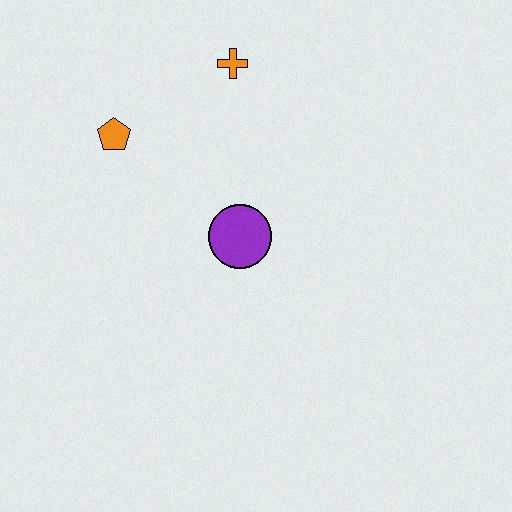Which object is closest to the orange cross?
The orange pentagon is closest to the orange cross.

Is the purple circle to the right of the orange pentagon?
Yes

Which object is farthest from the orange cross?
The purple circle is farthest from the orange cross.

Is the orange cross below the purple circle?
No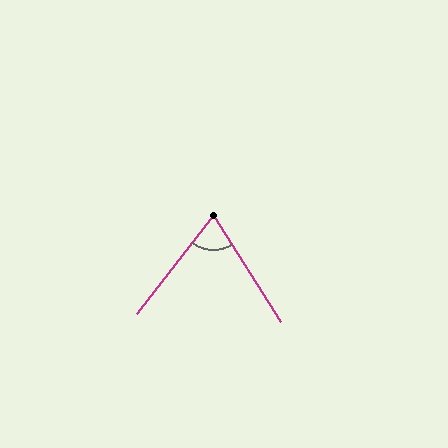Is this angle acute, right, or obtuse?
It is acute.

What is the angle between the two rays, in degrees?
Approximately 70 degrees.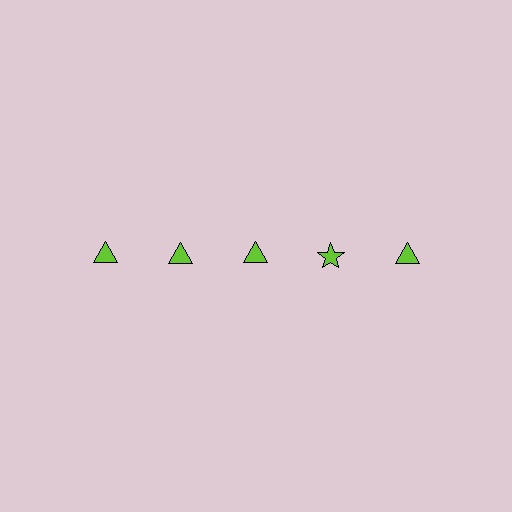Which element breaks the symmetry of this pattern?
The lime star in the top row, second from right column breaks the symmetry. All other shapes are lime triangles.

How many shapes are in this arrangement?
There are 5 shapes arranged in a grid pattern.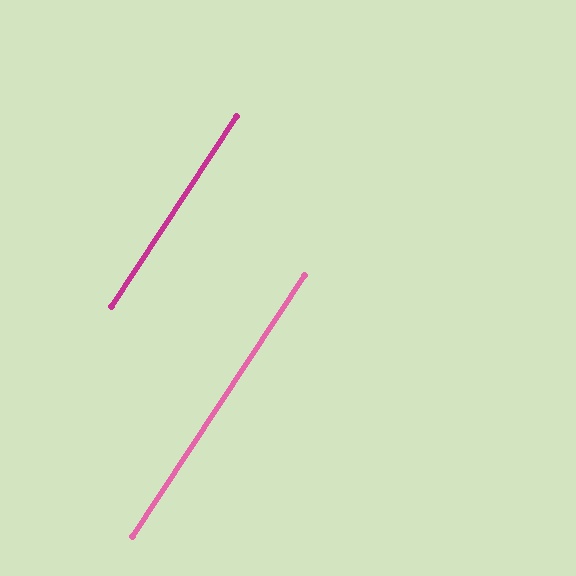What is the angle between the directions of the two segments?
Approximately 0 degrees.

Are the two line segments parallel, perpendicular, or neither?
Parallel — their directions differ by only 0.1°.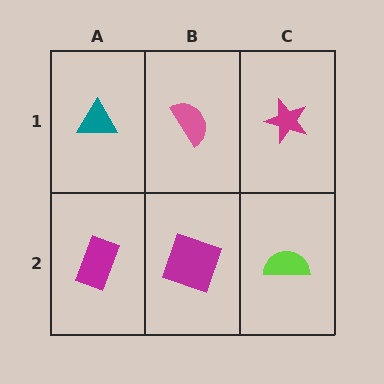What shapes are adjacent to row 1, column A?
A magenta rectangle (row 2, column A), a pink semicircle (row 1, column B).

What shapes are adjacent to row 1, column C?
A lime semicircle (row 2, column C), a pink semicircle (row 1, column B).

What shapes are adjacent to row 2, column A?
A teal triangle (row 1, column A), a magenta square (row 2, column B).